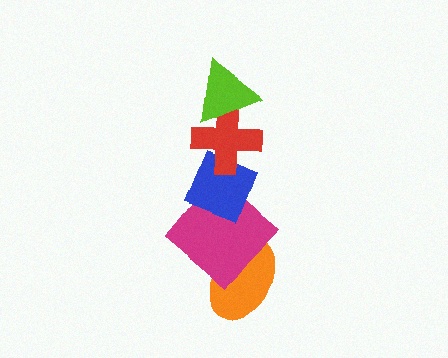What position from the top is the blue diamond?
The blue diamond is 3rd from the top.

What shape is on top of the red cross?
The lime triangle is on top of the red cross.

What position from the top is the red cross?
The red cross is 2nd from the top.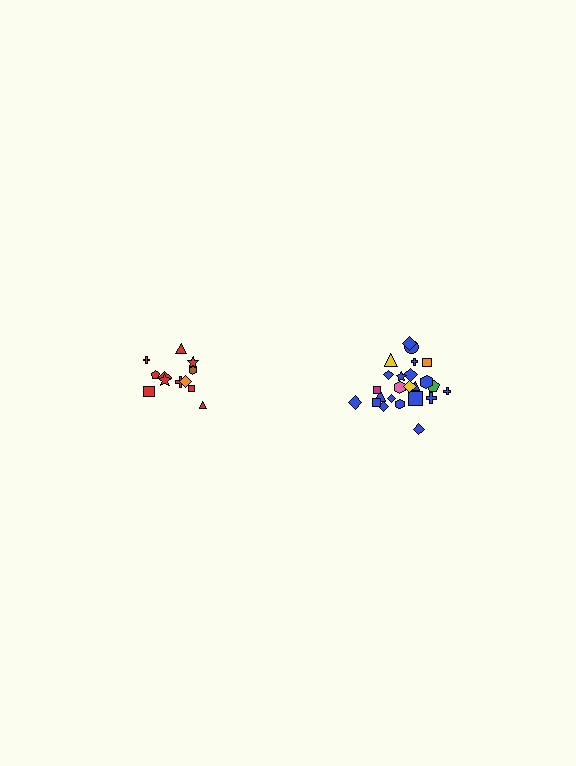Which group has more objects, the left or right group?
The right group.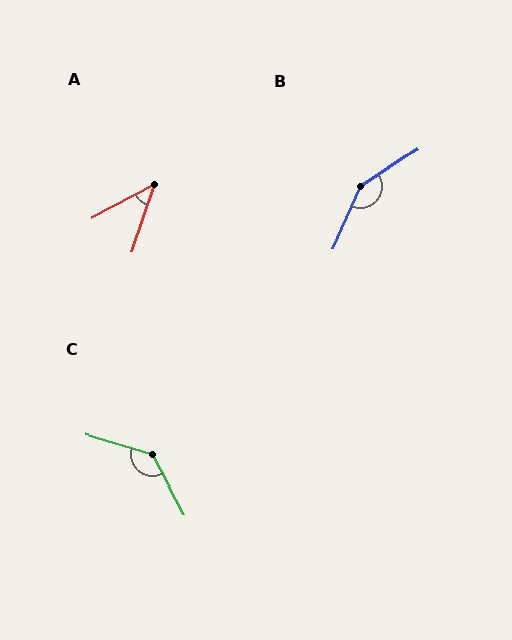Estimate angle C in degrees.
Approximately 135 degrees.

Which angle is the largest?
B, at approximately 147 degrees.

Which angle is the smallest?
A, at approximately 43 degrees.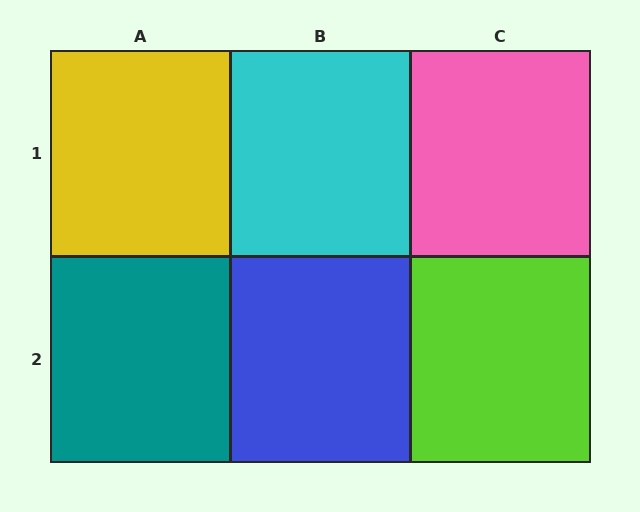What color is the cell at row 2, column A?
Teal.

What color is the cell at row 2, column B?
Blue.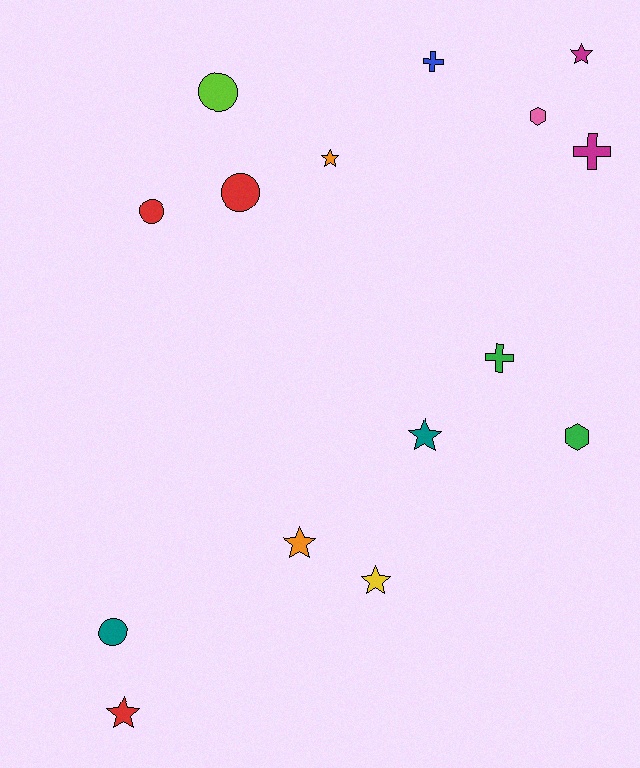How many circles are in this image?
There are 4 circles.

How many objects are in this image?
There are 15 objects.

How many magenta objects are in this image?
There are 2 magenta objects.